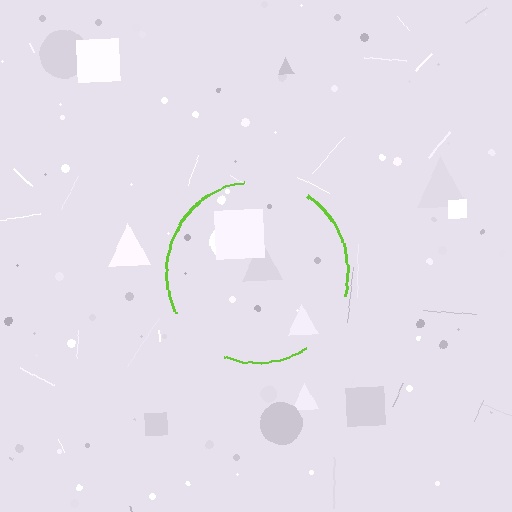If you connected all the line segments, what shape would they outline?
They would outline a circle.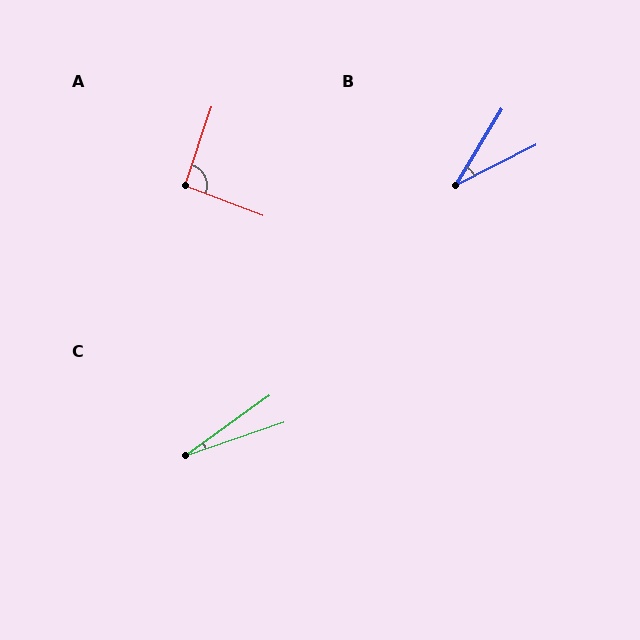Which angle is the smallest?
C, at approximately 17 degrees.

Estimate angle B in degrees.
Approximately 32 degrees.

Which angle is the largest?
A, at approximately 92 degrees.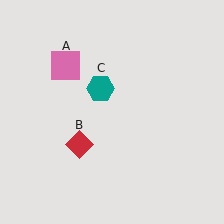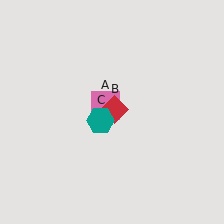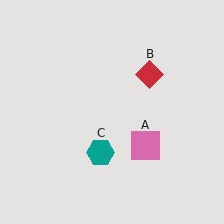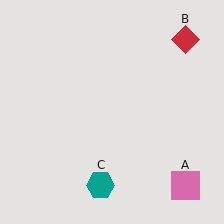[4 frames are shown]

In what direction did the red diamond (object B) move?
The red diamond (object B) moved up and to the right.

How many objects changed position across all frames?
3 objects changed position: pink square (object A), red diamond (object B), teal hexagon (object C).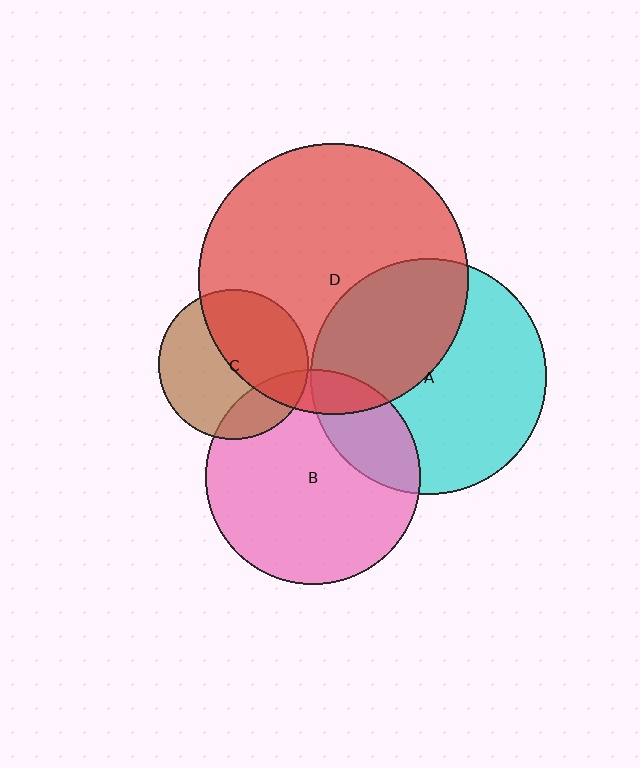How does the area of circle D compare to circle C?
Approximately 3.2 times.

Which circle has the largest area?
Circle D (red).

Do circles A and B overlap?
Yes.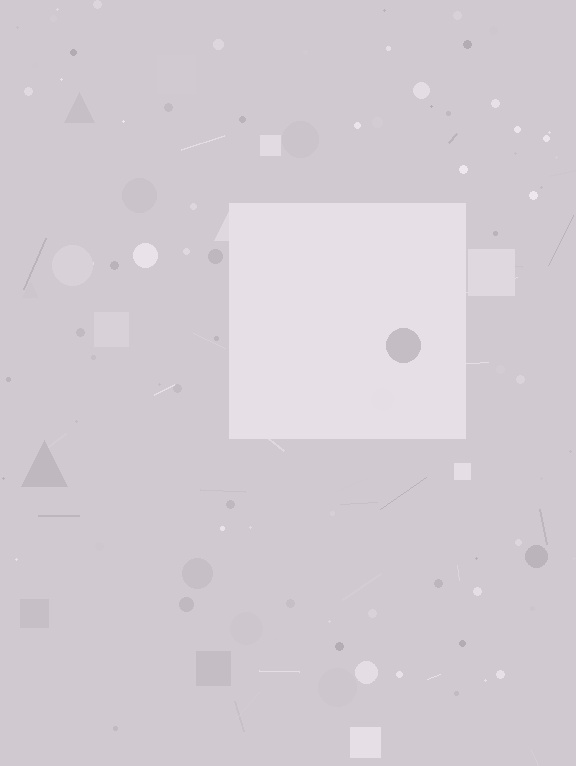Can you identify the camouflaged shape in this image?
The camouflaged shape is a square.